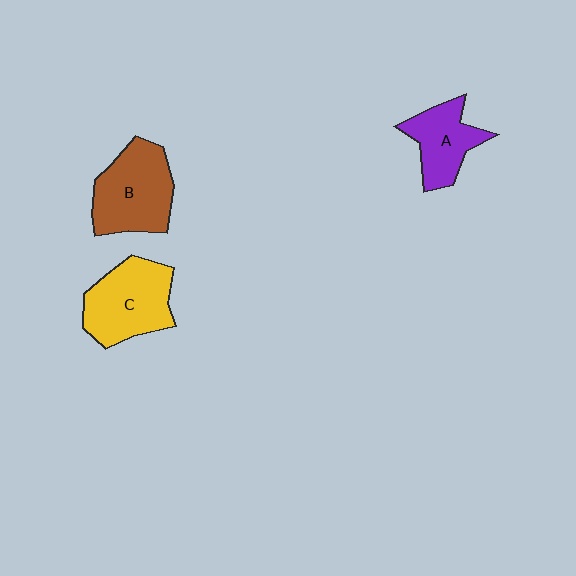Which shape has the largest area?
Shape B (brown).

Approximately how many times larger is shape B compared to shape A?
Approximately 1.4 times.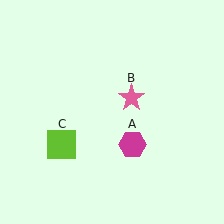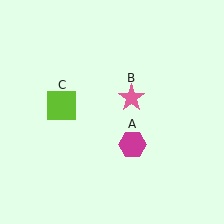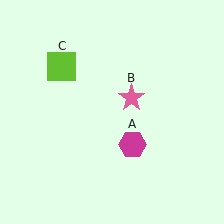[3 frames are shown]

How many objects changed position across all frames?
1 object changed position: lime square (object C).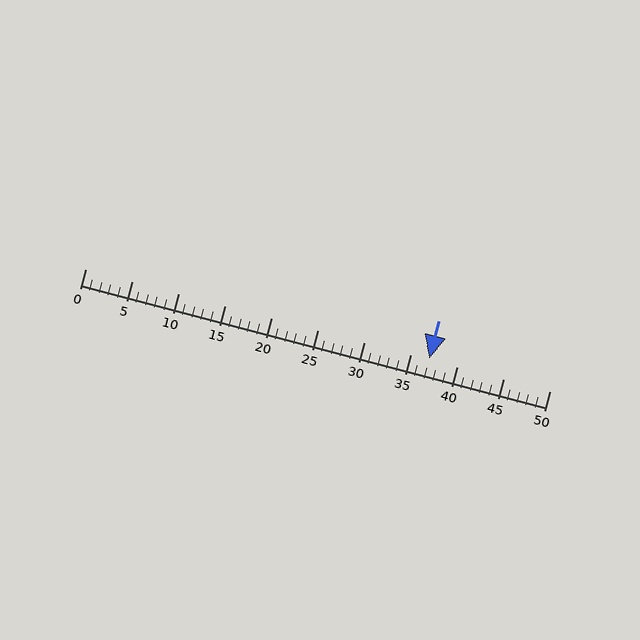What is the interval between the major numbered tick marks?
The major tick marks are spaced 5 units apart.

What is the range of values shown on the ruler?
The ruler shows values from 0 to 50.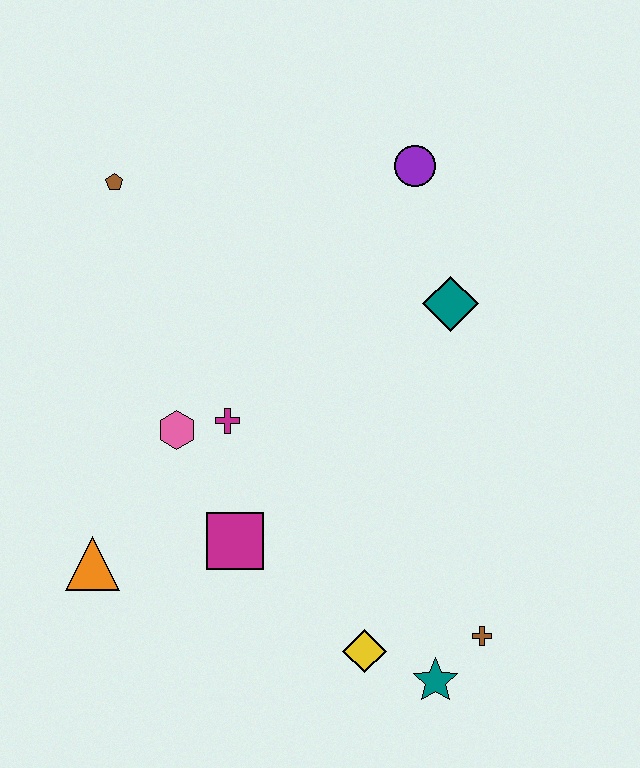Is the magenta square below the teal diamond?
Yes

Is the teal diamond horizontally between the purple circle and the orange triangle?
No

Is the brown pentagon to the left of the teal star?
Yes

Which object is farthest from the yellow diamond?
The brown pentagon is farthest from the yellow diamond.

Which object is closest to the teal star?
The brown cross is closest to the teal star.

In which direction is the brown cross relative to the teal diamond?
The brown cross is below the teal diamond.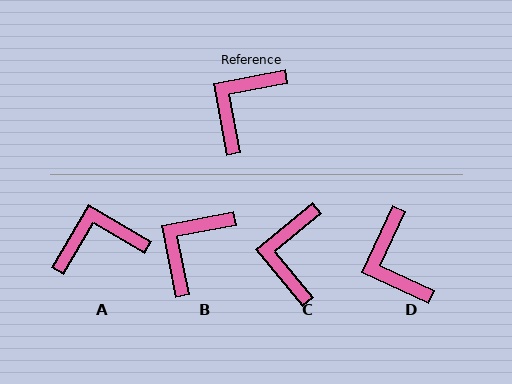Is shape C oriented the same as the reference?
No, it is off by about 29 degrees.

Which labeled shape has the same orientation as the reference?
B.